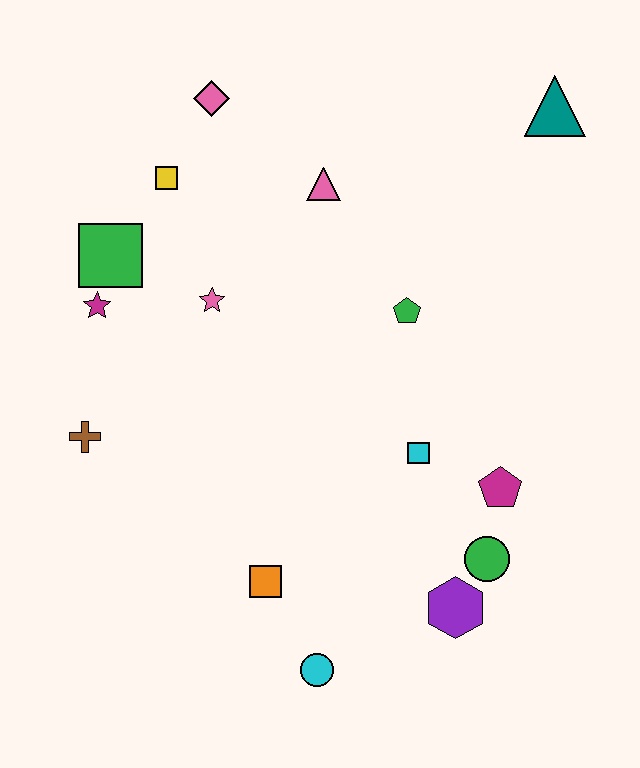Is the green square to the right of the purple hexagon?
No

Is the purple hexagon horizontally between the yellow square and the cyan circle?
No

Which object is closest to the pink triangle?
The pink diamond is closest to the pink triangle.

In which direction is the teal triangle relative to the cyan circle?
The teal triangle is above the cyan circle.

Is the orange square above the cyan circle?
Yes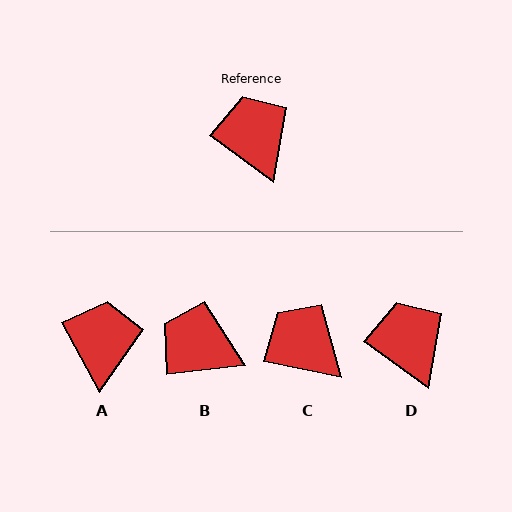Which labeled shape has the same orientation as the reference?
D.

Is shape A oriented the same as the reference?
No, it is off by about 25 degrees.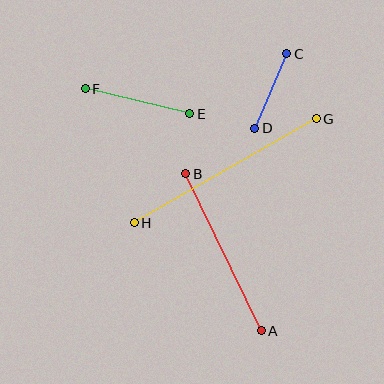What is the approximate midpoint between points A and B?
The midpoint is at approximately (224, 252) pixels.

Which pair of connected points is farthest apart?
Points G and H are farthest apart.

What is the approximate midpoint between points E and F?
The midpoint is at approximately (137, 101) pixels.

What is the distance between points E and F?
The distance is approximately 107 pixels.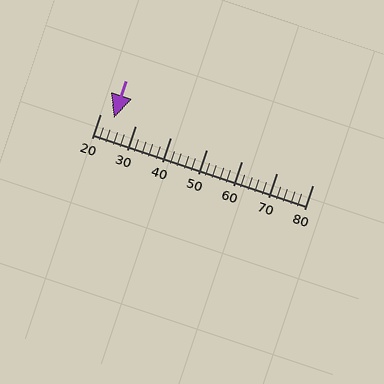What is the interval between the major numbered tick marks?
The major tick marks are spaced 10 units apart.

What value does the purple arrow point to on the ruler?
The purple arrow points to approximately 24.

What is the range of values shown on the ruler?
The ruler shows values from 20 to 80.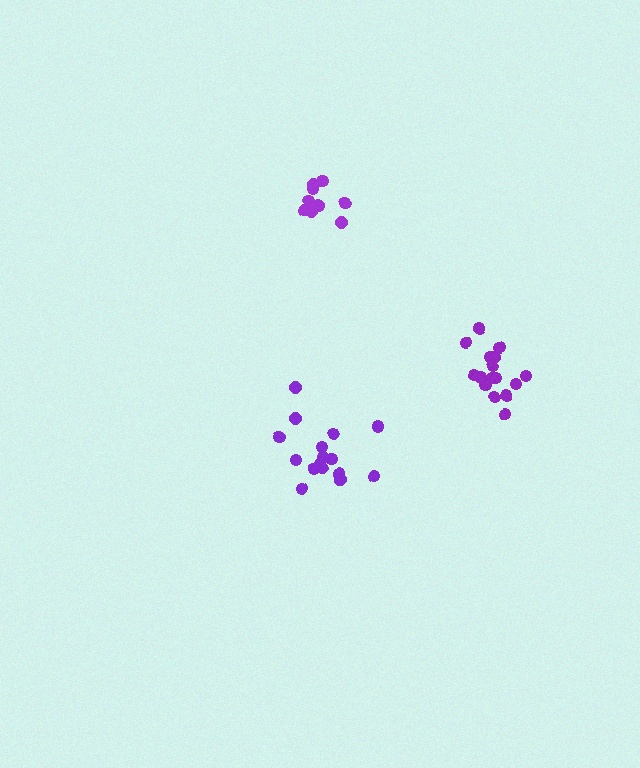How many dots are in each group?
Group 1: 16 dots, Group 2: 10 dots, Group 3: 16 dots (42 total).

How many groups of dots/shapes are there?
There are 3 groups.